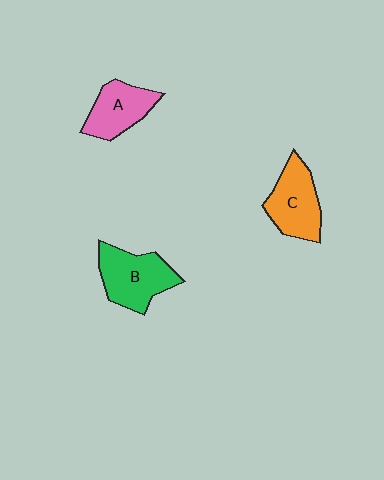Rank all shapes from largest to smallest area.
From largest to smallest: B (green), C (orange), A (pink).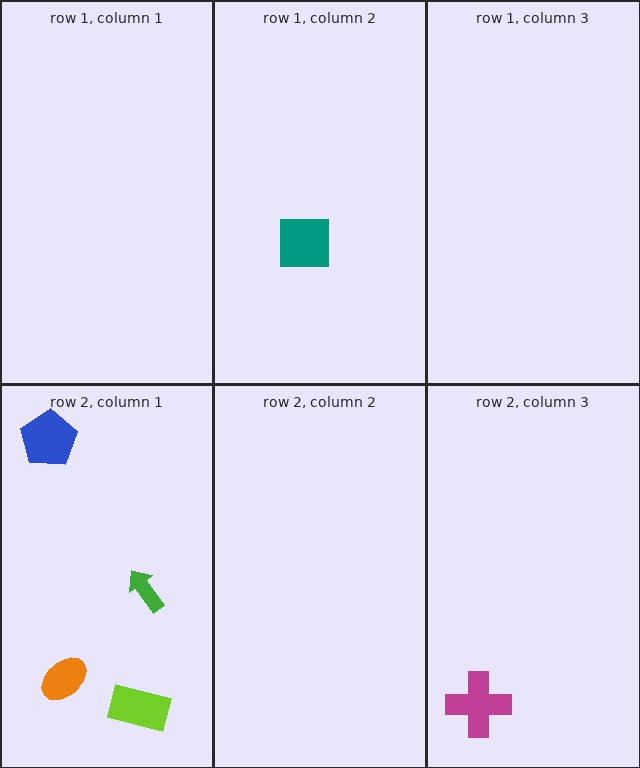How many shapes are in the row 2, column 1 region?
4.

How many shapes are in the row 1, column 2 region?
1.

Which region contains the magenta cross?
The row 2, column 3 region.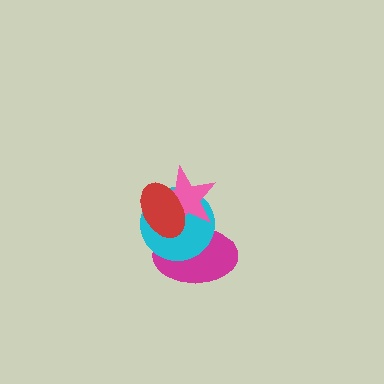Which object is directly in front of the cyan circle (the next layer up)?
The pink star is directly in front of the cyan circle.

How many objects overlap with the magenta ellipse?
3 objects overlap with the magenta ellipse.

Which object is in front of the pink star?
The red ellipse is in front of the pink star.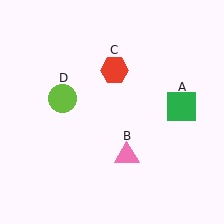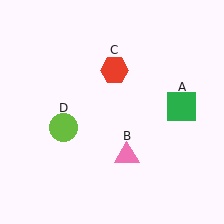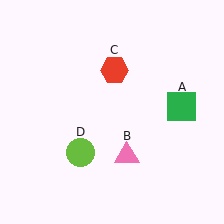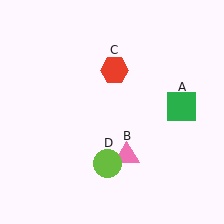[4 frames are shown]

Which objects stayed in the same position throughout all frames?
Green square (object A) and pink triangle (object B) and red hexagon (object C) remained stationary.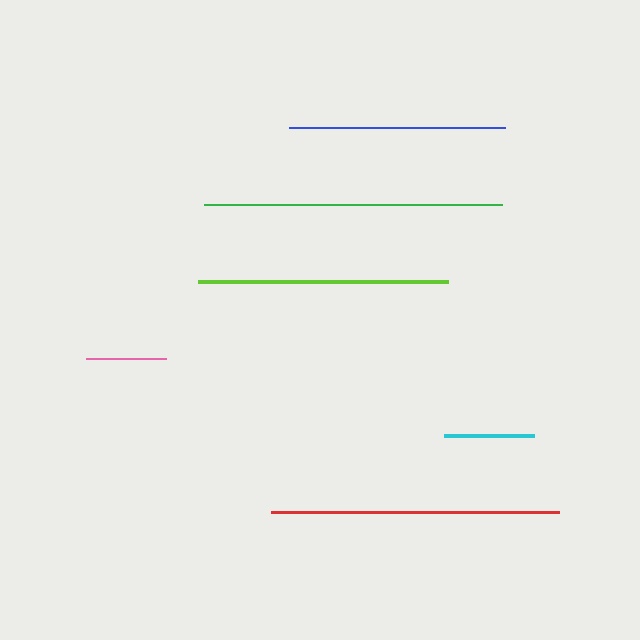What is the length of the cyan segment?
The cyan segment is approximately 90 pixels long.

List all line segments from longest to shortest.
From longest to shortest: green, red, lime, blue, cyan, pink.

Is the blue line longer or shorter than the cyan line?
The blue line is longer than the cyan line.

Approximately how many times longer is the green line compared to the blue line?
The green line is approximately 1.4 times the length of the blue line.